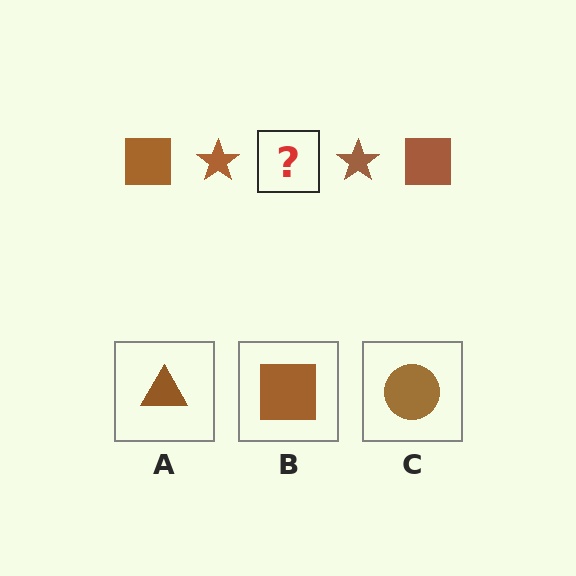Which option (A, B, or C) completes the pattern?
B.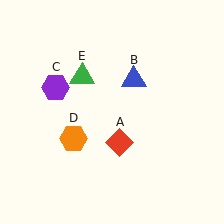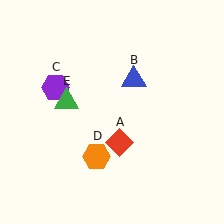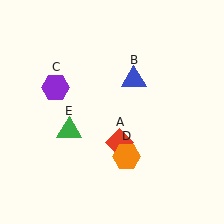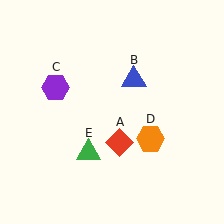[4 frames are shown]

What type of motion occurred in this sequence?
The orange hexagon (object D), green triangle (object E) rotated counterclockwise around the center of the scene.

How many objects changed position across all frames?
2 objects changed position: orange hexagon (object D), green triangle (object E).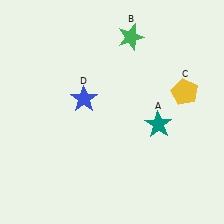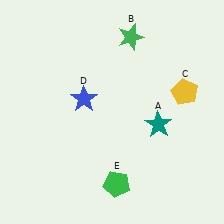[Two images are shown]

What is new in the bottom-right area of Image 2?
A green pentagon (E) was added in the bottom-right area of Image 2.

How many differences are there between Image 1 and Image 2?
There is 1 difference between the two images.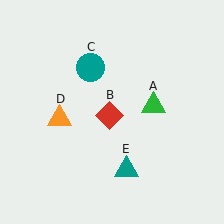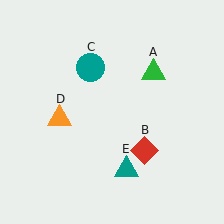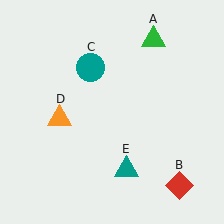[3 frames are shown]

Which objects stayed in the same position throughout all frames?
Teal circle (object C) and orange triangle (object D) and teal triangle (object E) remained stationary.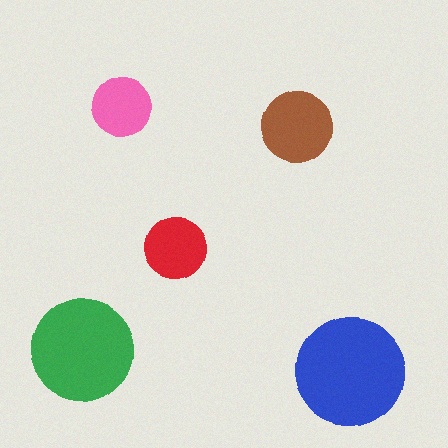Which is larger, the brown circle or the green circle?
The green one.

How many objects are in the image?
There are 5 objects in the image.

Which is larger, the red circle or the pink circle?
The red one.